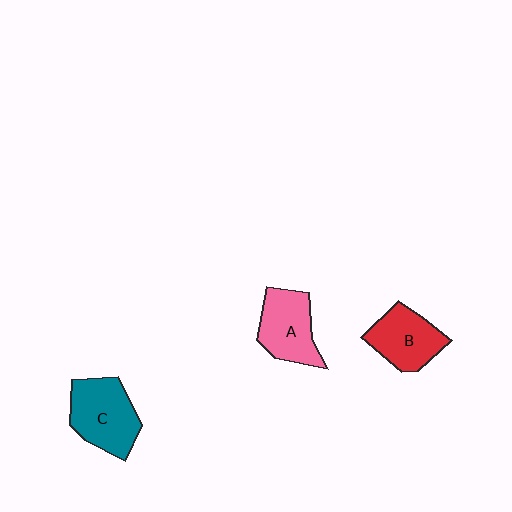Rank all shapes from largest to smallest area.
From largest to smallest: C (teal), A (pink), B (red).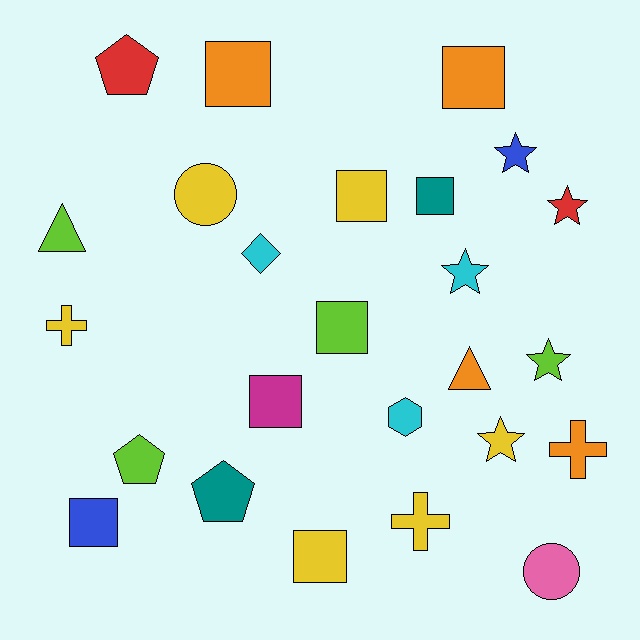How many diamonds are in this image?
There is 1 diamond.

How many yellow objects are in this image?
There are 6 yellow objects.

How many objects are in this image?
There are 25 objects.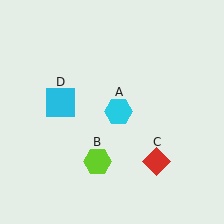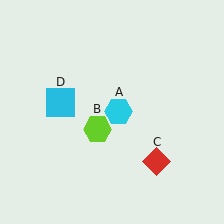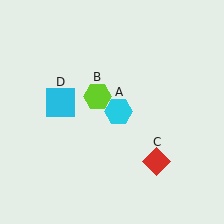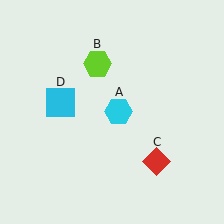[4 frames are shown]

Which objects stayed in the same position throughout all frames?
Cyan hexagon (object A) and red diamond (object C) and cyan square (object D) remained stationary.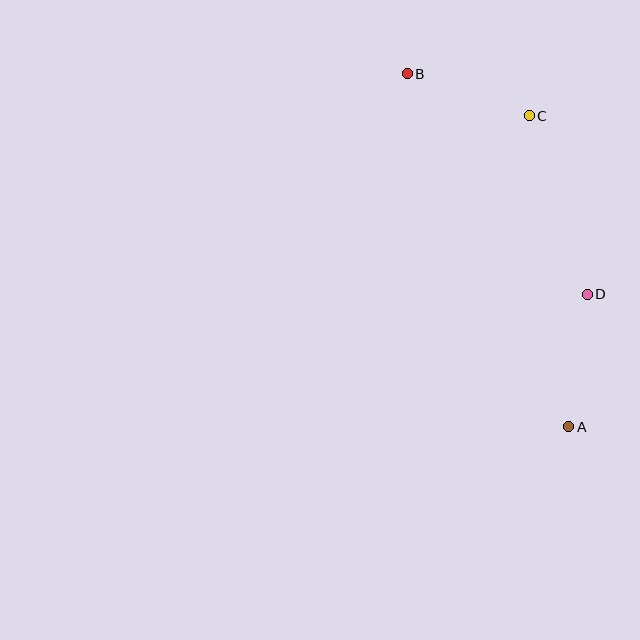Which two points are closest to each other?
Points B and C are closest to each other.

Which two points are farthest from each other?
Points A and B are farthest from each other.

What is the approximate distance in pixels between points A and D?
The distance between A and D is approximately 134 pixels.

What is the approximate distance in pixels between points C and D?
The distance between C and D is approximately 188 pixels.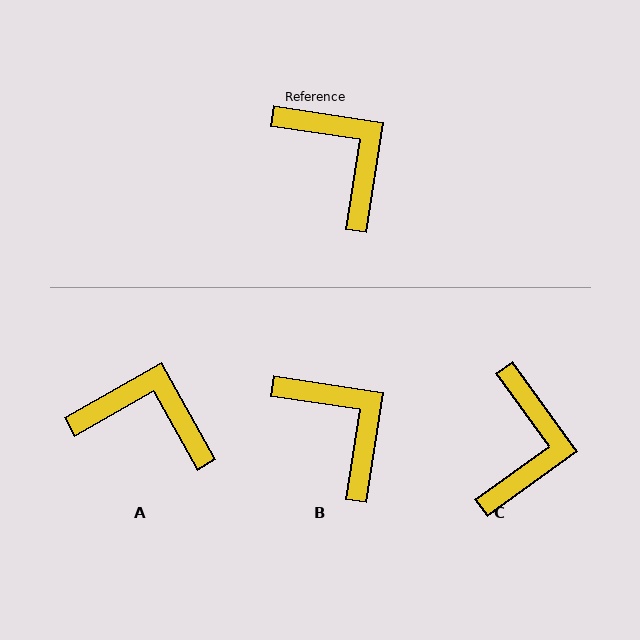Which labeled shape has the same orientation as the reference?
B.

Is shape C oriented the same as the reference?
No, it is off by about 46 degrees.